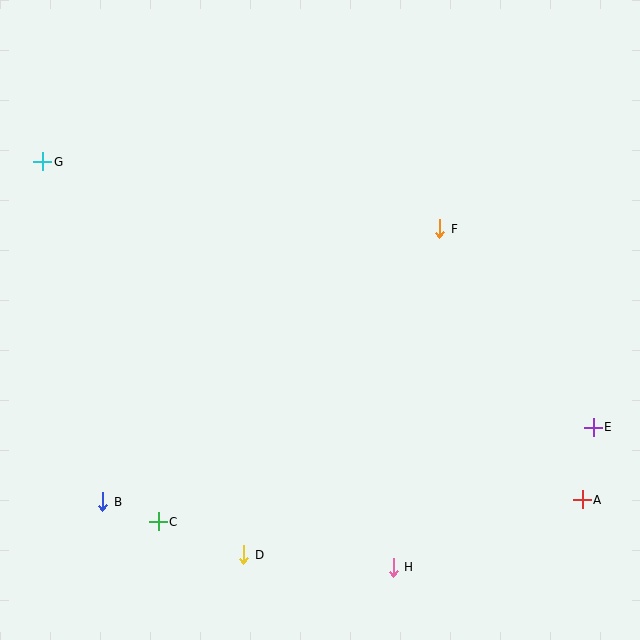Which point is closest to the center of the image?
Point F at (440, 229) is closest to the center.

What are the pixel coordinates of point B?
Point B is at (103, 502).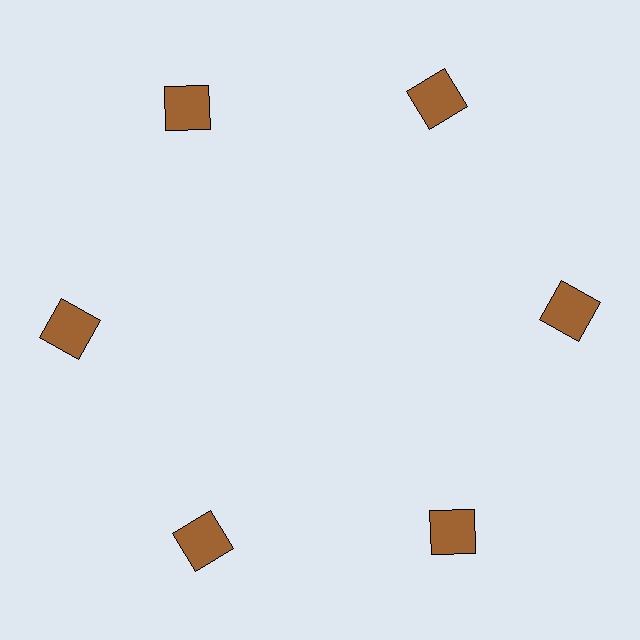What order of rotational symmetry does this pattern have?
This pattern has 6-fold rotational symmetry.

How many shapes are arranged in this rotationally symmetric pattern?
There are 6 shapes, arranged in 6 groups of 1.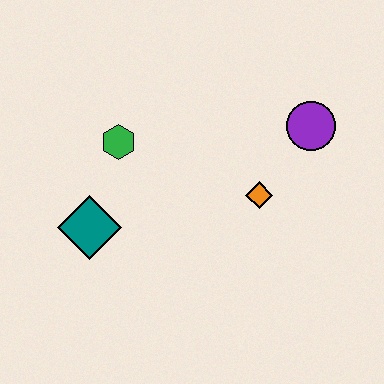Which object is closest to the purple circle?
The orange diamond is closest to the purple circle.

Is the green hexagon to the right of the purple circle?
No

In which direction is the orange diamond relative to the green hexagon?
The orange diamond is to the right of the green hexagon.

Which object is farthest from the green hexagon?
The purple circle is farthest from the green hexagon.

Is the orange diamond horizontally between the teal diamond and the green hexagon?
No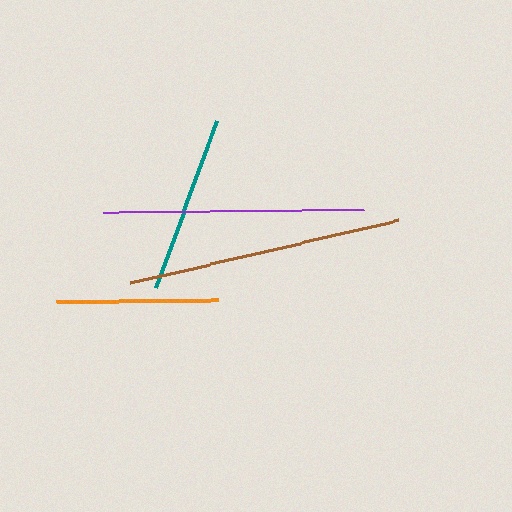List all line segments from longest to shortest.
From longest to shortest: brown, purple, teal, orange.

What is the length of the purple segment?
The purple segment is approximately 261 pixels long.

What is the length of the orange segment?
The orange segment is approximately 162 pixels long.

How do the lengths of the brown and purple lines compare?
The brown and purple lines are approximately the same length.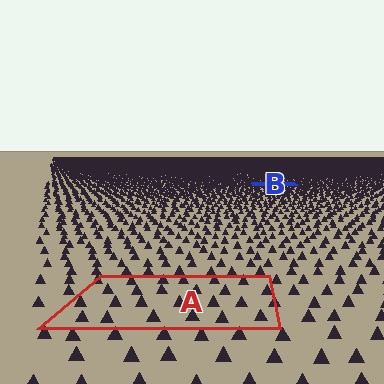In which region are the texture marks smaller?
The texture marks are smaller in region B, because it is farther away.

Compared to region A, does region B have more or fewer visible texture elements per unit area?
Region B has more texture elements per unit area — they are packed more densely because it is farther away.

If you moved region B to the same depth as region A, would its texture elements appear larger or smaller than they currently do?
They would appear larger. At a closer depth, the same texture elements are projected at a bigger on-screen size.